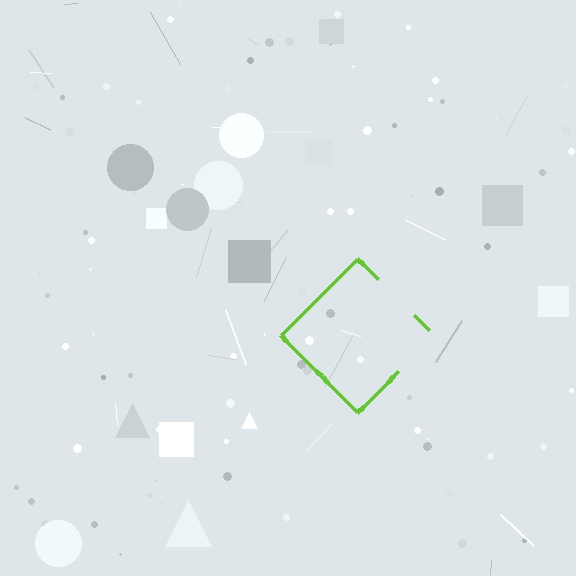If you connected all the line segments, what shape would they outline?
They would outline a diamond.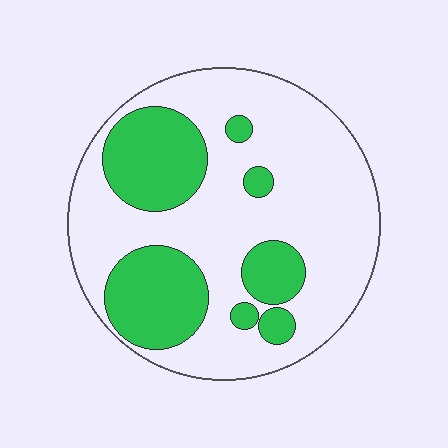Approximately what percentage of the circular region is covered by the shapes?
Approximately 30%.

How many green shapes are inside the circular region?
7.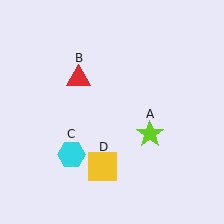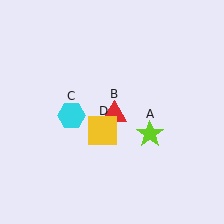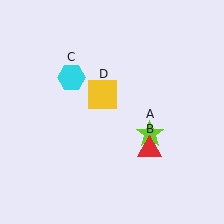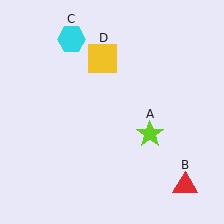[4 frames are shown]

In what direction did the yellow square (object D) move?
The yellow square (object D) moved up.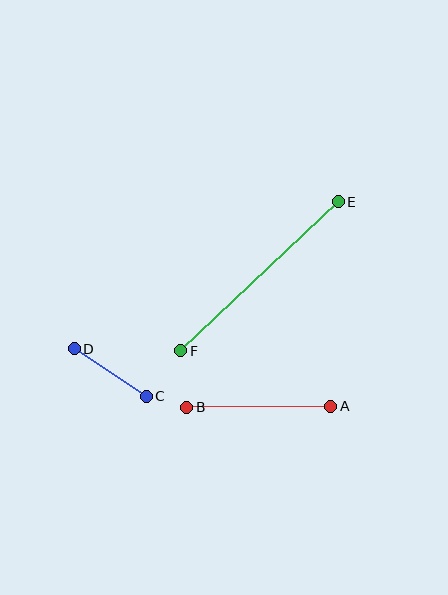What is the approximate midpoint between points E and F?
The midpoint is at approximately (260, 276) pixels.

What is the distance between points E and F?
The distance is approximately 217 pixels.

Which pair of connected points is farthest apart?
Points E and F are farthest apart.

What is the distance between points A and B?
The distance is approximately 144 pixels.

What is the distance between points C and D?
The distance is approximately 86 pixels.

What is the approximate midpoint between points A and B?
The midpoint is at approximately (259, 407) pixels.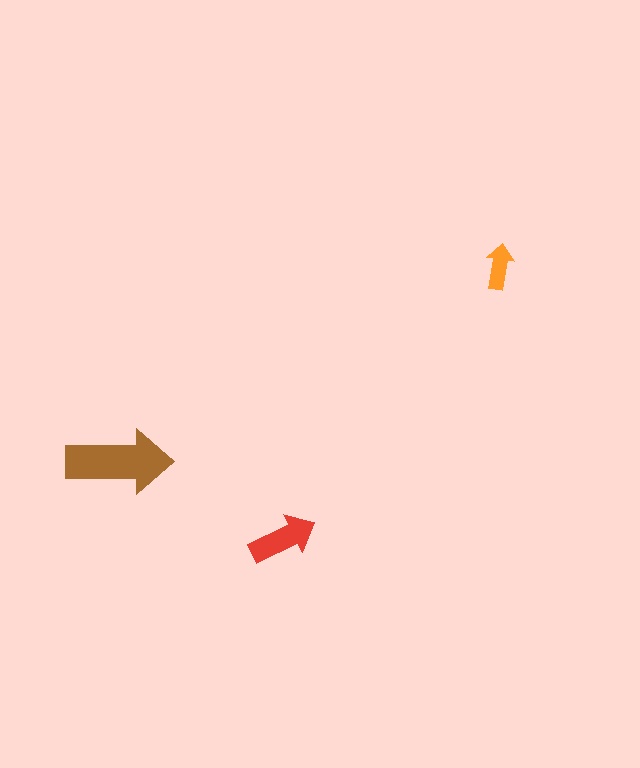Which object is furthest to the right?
The orange arrow is rightmost.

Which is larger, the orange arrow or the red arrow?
The red one.